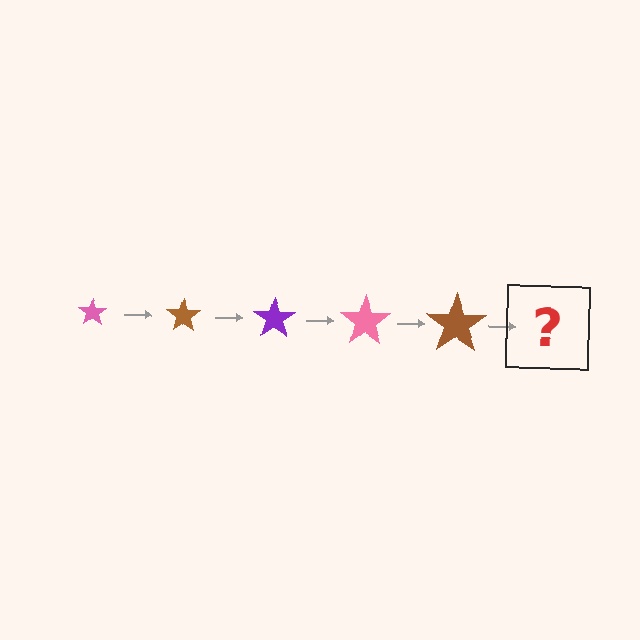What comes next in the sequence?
The next element should be a purple star, larger than the previous one.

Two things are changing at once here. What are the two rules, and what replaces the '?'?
The two rules are that the star grows larger each step and the color cycles through pink, brown, and purple. The '?' should be a purple star, larger than the previous one.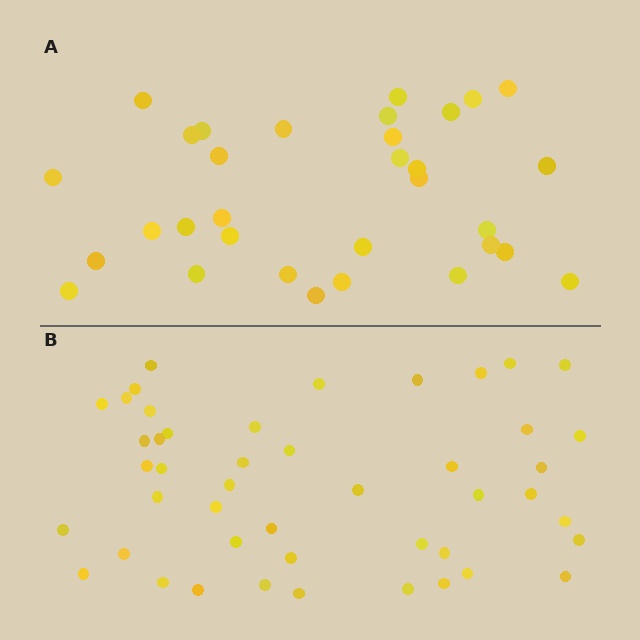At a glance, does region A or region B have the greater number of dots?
Region B (the bottom region) has more dots.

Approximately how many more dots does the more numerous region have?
Region B has approximately 15 more dots than region A.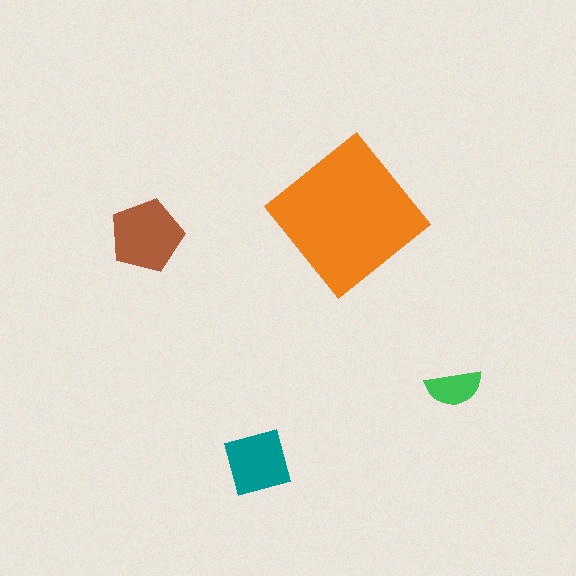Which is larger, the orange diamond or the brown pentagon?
The orange diamond.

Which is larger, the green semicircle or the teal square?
The teal square.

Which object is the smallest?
The green semicircle.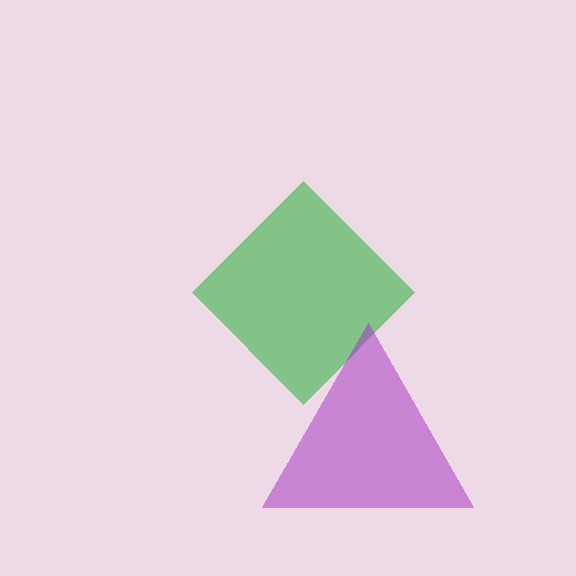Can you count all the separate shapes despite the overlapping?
Yes, there are 2 separate shapes.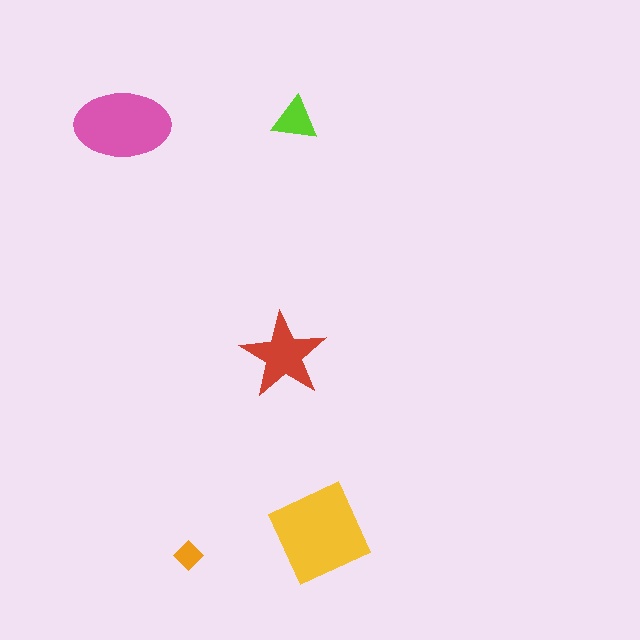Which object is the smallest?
The orange diamond.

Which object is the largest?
The yellow square.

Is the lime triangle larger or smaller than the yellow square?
Smaller.